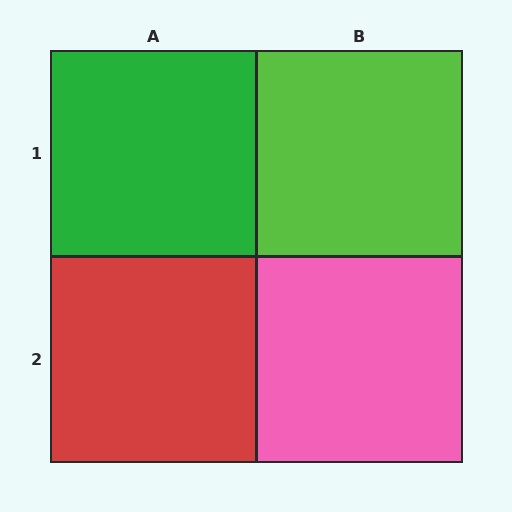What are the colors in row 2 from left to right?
Red, pink.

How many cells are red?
1 cell is red.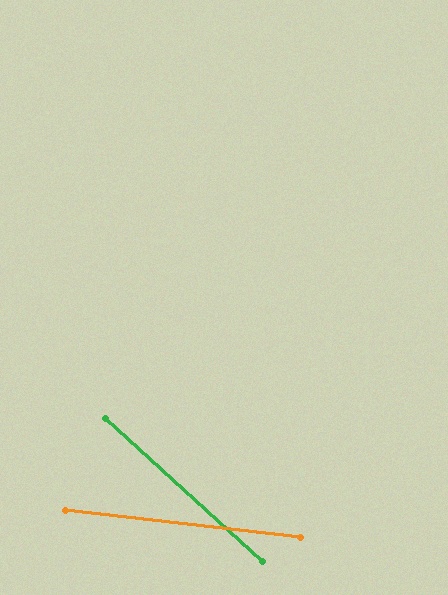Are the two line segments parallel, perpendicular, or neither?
Neither parallel nor perpendicular — they differ by about 36°.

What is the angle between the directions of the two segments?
Approximately 36 degrees.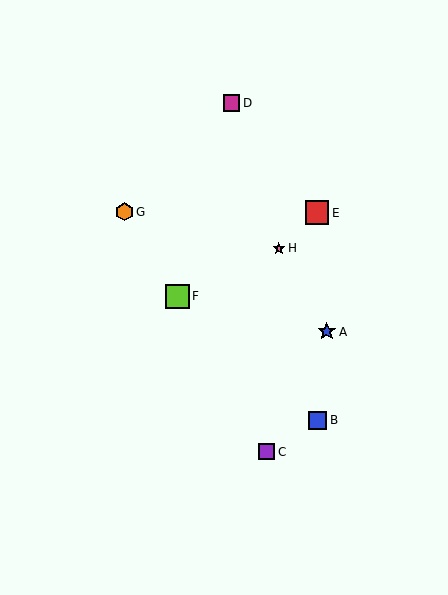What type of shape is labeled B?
Shape B is a blue square.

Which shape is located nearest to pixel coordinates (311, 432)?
The blue square (labeled B) at (318, 420) is nearest to that location.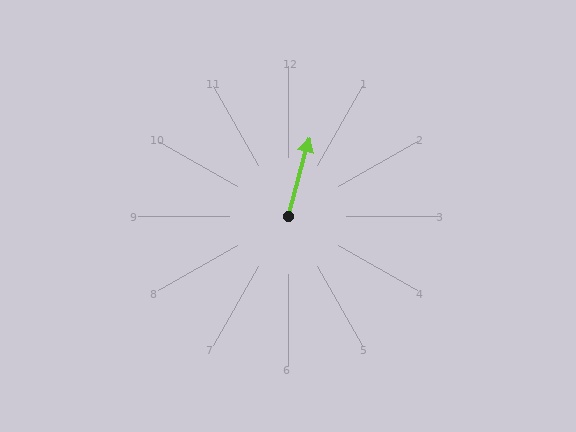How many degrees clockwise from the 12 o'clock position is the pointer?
Approximately 15 degrees.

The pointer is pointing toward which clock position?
Roughly 1 o'clock.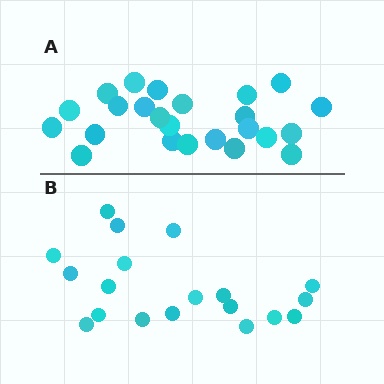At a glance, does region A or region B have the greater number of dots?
Region A (the top region) has more dots.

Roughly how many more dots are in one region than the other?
Region A has about 5 more dots than region B.